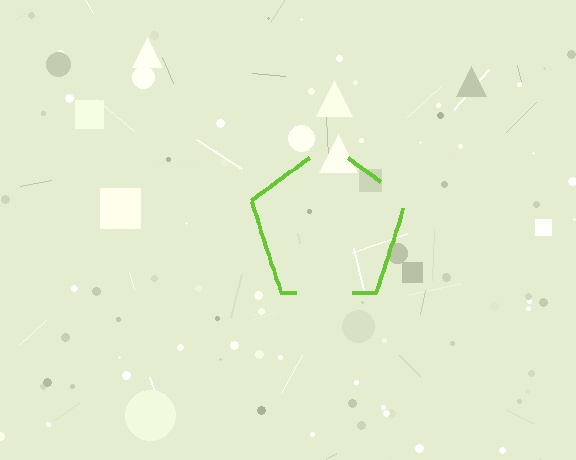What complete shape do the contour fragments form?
The contour fragments form a pentagon.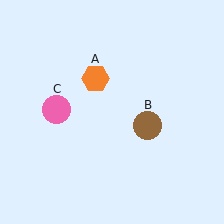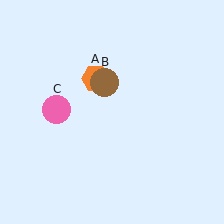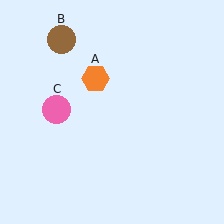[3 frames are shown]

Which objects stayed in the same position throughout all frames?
Orange hexagon (object A) and pink circle (object C) remained stationary.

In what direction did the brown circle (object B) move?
The brown circle (object B) moved up and to the left.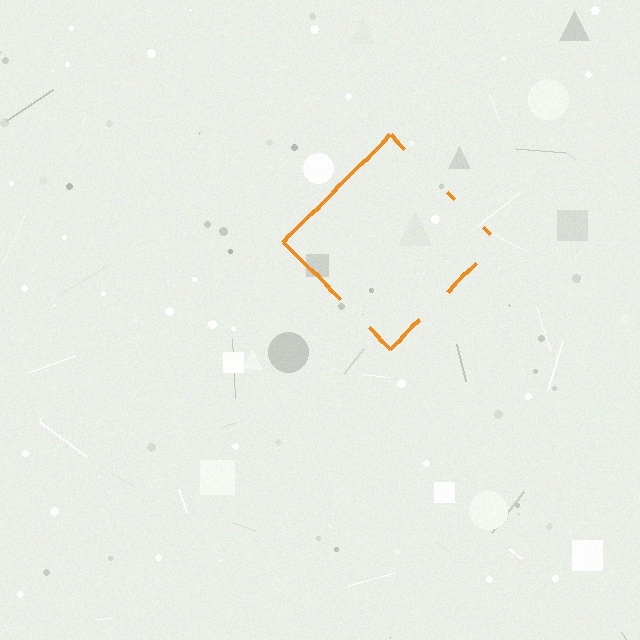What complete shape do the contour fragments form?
The contour fragments form a diamond.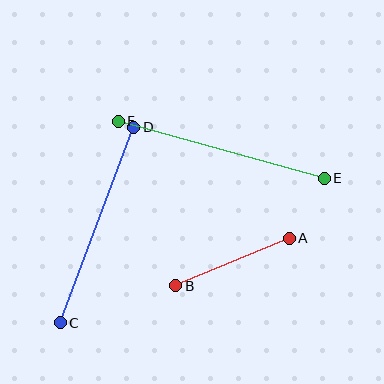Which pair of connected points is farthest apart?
Points E and F are farthest apart.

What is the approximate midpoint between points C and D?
The midpoint is at approximately (97, 225) pixels.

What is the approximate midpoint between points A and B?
The midpoint is at approximately (232, 262) pixels.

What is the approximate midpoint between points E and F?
The midpoint is at approximately (221, 150) pixels.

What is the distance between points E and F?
The distance is approximately 214 pixels.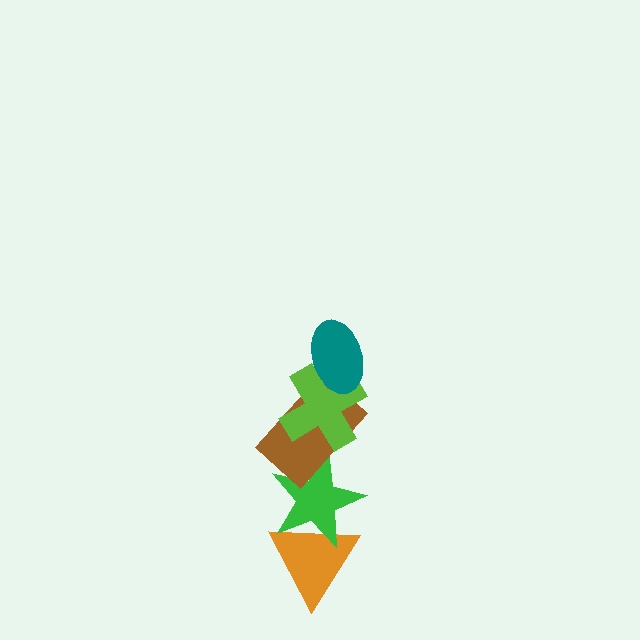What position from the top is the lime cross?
The lime cross is 2nd from the top.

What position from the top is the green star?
The green star is 4th from the top.